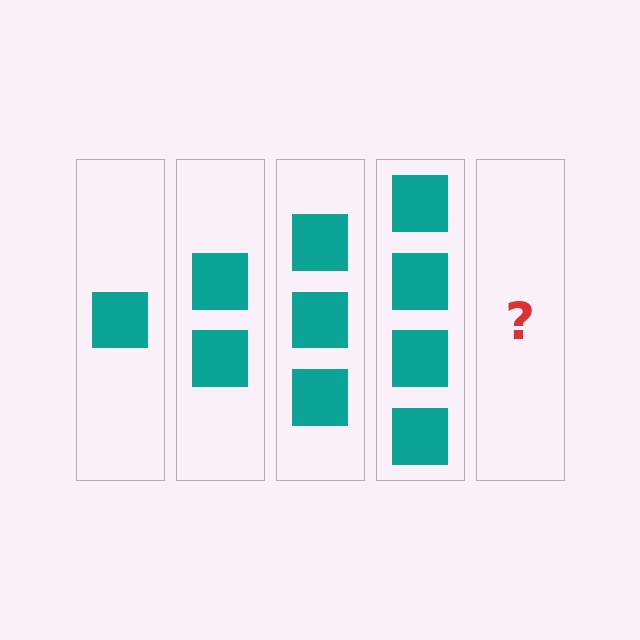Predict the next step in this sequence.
The next step is 5 squares.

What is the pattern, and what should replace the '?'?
The pattern is that each step adds one more square. The '?' should be 5 squares.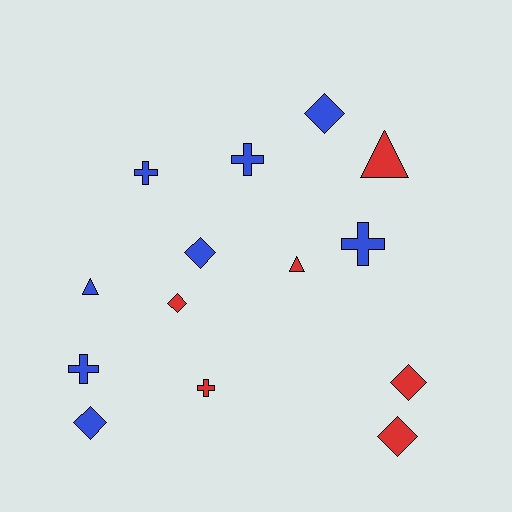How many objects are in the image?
There are 14 objects.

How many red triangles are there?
There are 2 red triangles.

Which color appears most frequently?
Blue, with 8 objects.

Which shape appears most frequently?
Diamond, with 6 objects.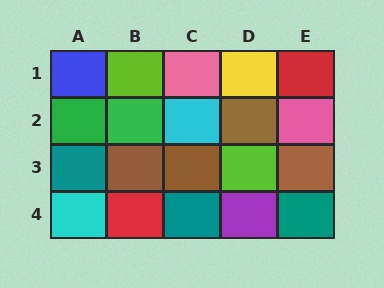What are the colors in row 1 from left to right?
Blue, lime, pink, yellow, red.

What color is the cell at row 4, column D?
Purple.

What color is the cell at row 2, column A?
Green.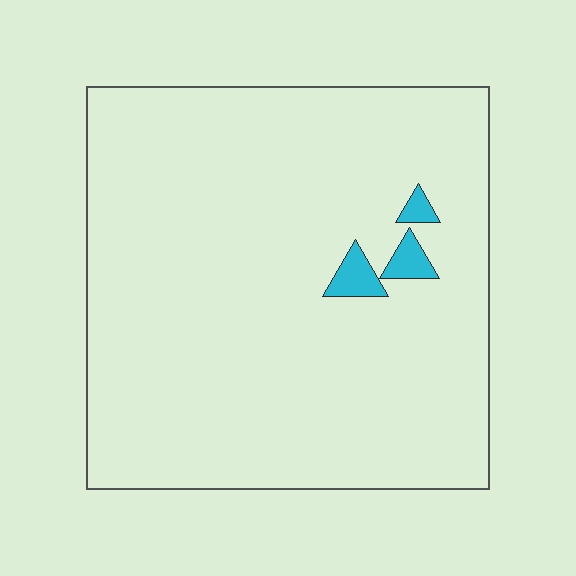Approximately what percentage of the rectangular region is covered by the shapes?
Approximately 5%.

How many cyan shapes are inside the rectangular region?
3.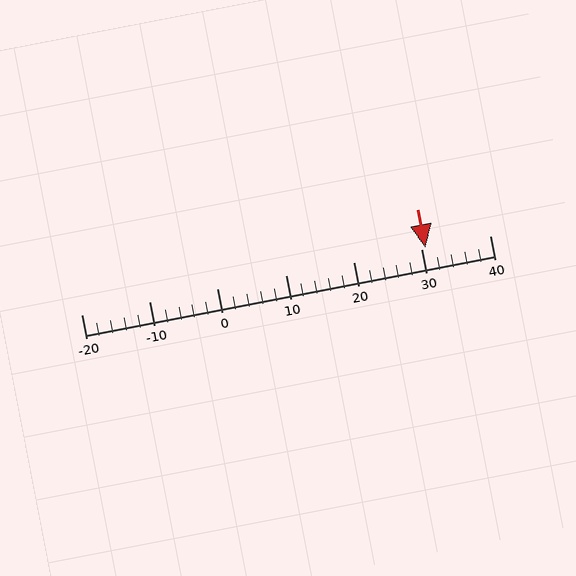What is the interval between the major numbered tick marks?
The major tick marks are spaced 10 units apart.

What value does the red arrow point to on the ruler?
The red arrow points to approximately 31.